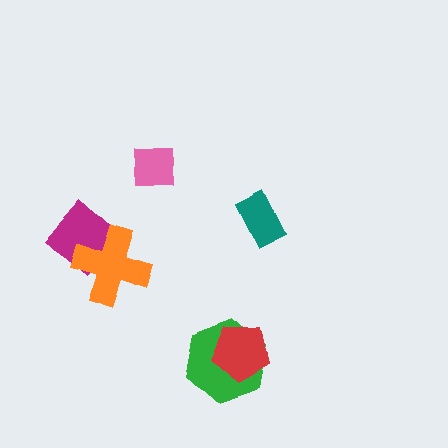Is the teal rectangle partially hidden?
No, no other shape covers it.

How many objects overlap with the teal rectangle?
0 objects overlap with the teal rectangle.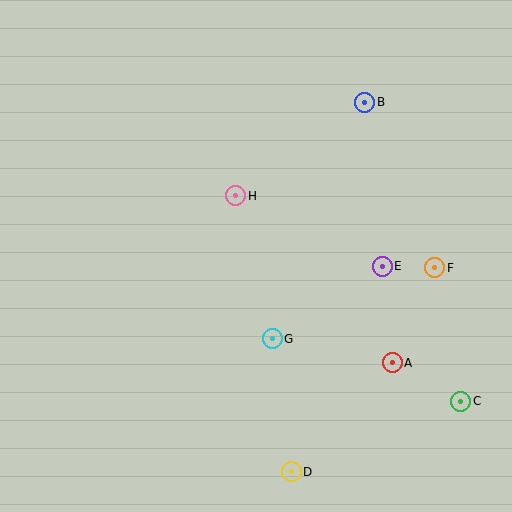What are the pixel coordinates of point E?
Point E is at (382, 266).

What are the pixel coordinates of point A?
Point A is at (392, 363).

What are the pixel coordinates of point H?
Point H is at (236, 196).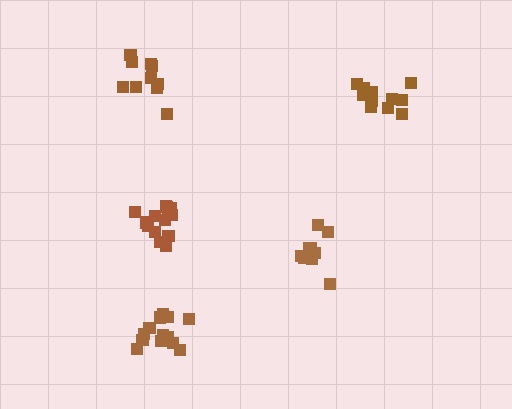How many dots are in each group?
Group 1: 10 dots, Group 2: 13 dots, Group 3: 11 dots, Group 4: 9 dots, Group 5: 14 dots (57 total).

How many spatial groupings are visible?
There are 5 spatial groupings.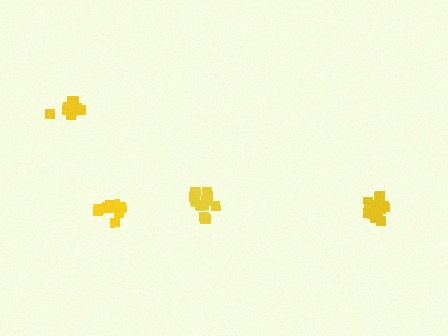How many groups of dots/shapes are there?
There are 4 groups.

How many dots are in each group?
Group 1: 14 dots, Group 2: 13 dots, Group 3: 10 dots, Group 4: 13 dots (50 total).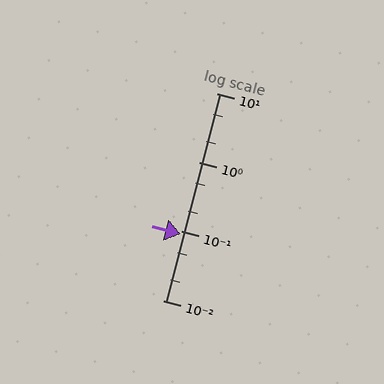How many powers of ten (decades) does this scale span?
The scale spans 3 decades, from 0.01 to 10.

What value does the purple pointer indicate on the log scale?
The pointer indicates approximately 0.092.